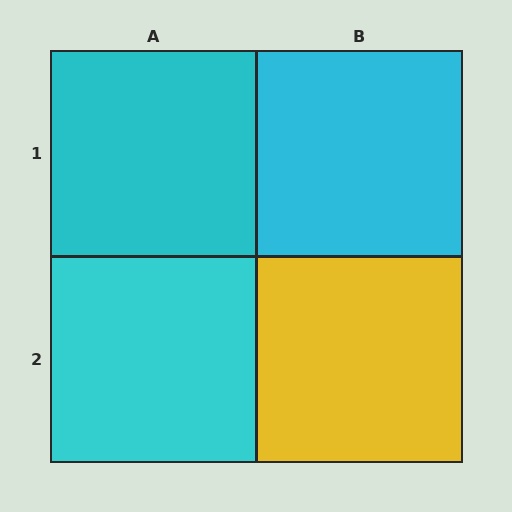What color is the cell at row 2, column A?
Cyan.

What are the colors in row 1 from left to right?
Cyan, cyan.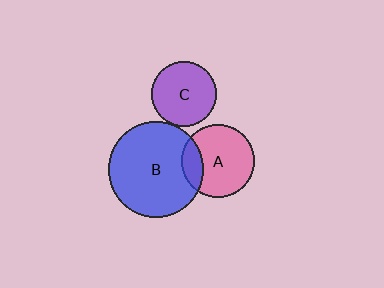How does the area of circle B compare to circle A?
Approximately 1.7 times.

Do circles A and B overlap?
Yes.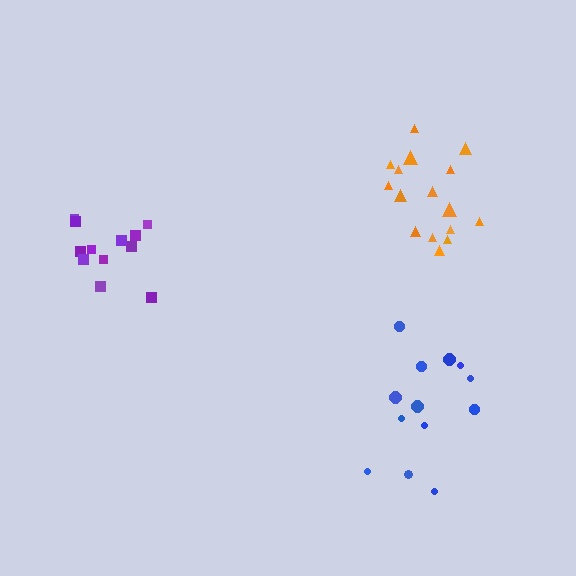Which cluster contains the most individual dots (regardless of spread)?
Orange (16).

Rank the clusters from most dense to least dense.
blue, orange, purple.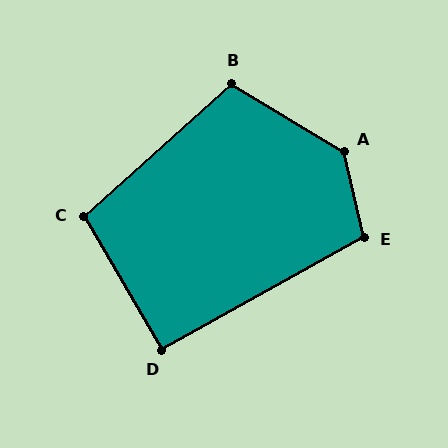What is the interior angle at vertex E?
Approximately 106 degrees (obtuse).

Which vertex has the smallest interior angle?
D, at approximately 91 degrees.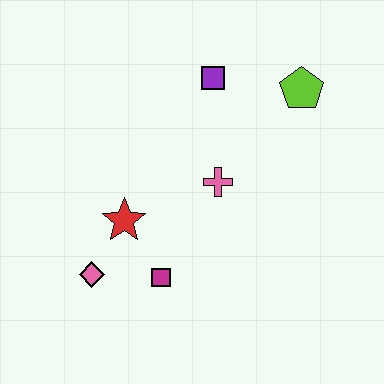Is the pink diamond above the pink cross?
No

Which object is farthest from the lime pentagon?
The pink diamond is farthest from the lime pentagon.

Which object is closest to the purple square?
The lime pentagon is closest to the purple square.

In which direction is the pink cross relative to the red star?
The pink cross is to the right of the red star.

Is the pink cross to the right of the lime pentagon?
No